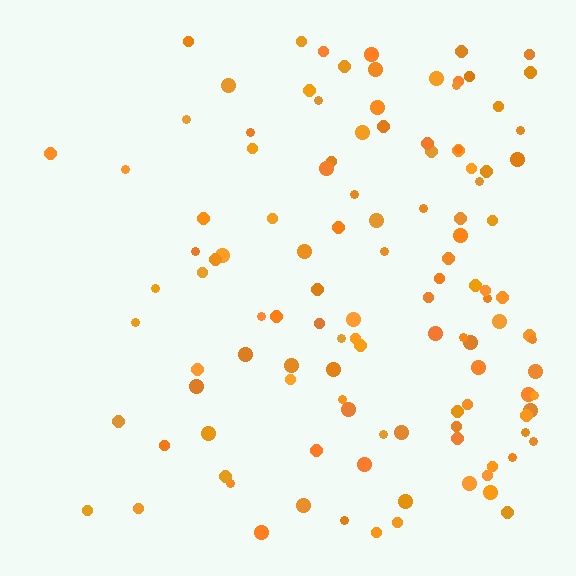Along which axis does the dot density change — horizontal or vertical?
Horizontal.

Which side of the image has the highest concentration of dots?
The right.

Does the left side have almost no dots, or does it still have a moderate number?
Still a moderate number, just noticeably fewer than the right.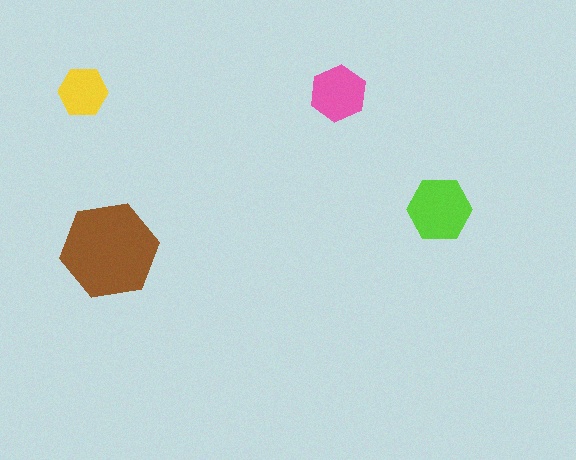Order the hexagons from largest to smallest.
the brown one, the lime one, the pink one, the yellow one.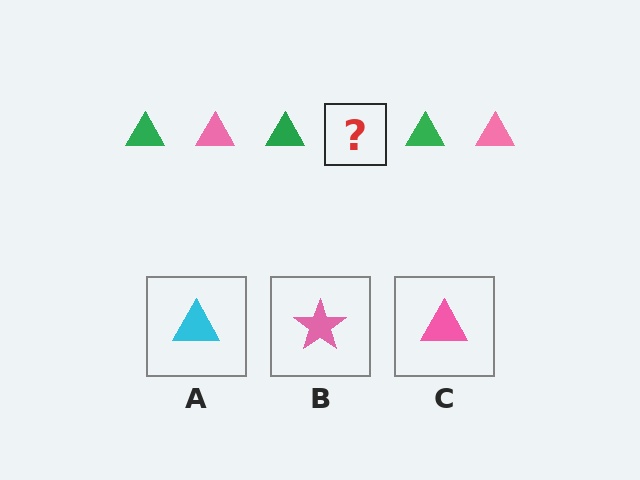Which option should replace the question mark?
Option C.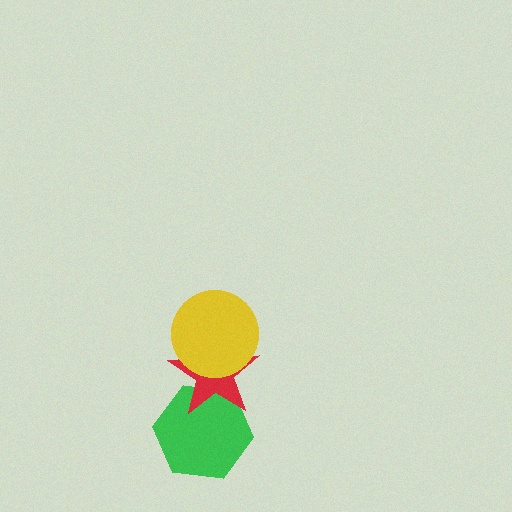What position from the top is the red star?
The red star is 2nd from the top.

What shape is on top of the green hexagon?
The red star is on top of the green hexagon.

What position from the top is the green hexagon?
The green hexagon is 3rd from the top.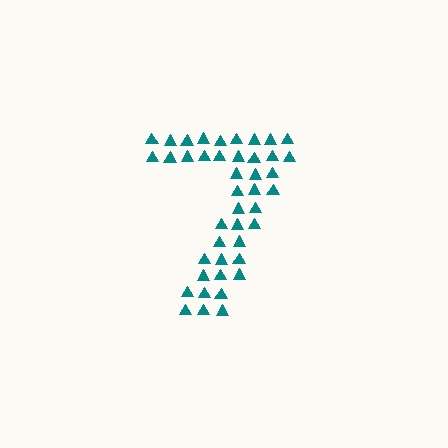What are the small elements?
The small elements are triangles.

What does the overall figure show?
The overall figure shows the digit 7.